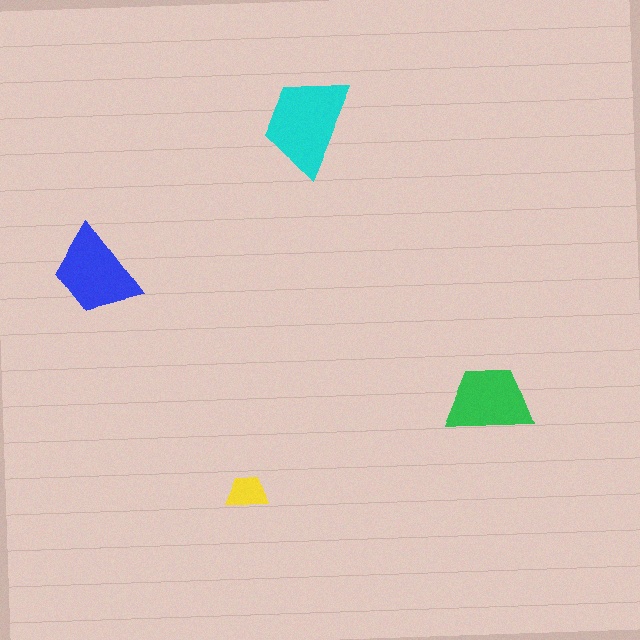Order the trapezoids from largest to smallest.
the cyan one, the blue one, the green one, the yellow one.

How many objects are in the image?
There are 4 objects in the image.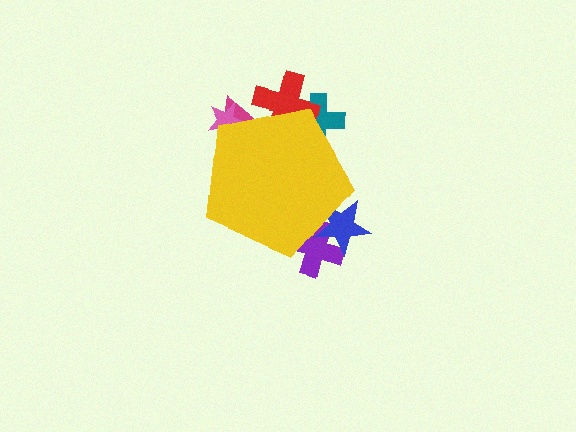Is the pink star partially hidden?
Yes, the pink star is partially hidden behind the yellow pentagon.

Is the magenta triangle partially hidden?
Yes, the magenta triangle is partially hidden behind the yellow pentagon.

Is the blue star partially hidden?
Yes, the blue star is partially hidden behind the yellow pentagon.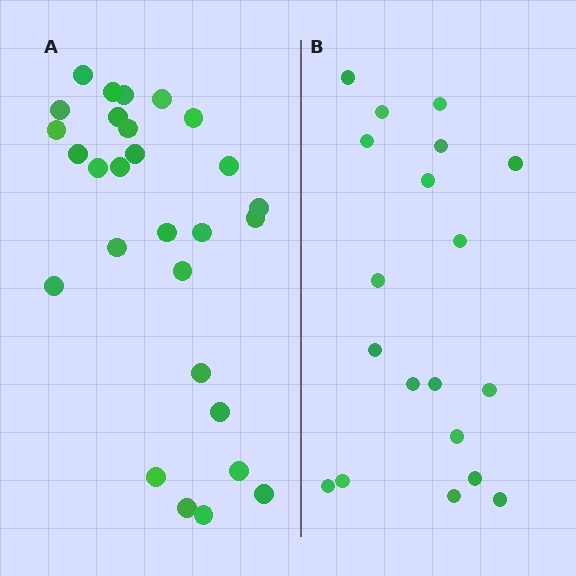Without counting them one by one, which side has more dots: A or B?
Region A (the left region) has more dots.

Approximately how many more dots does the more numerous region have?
Region A has roughly 8 or so more dots than region B.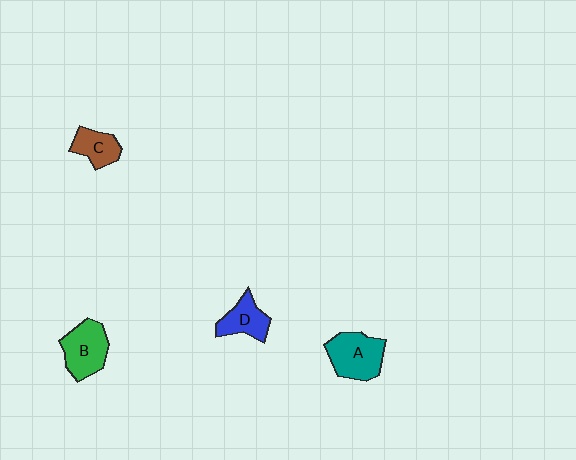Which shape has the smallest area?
Shape C (brown).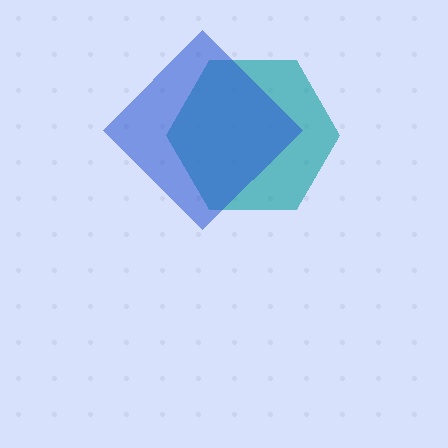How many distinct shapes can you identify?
There are 2 distinct shapes: a teal hexagon, a blue diamond.